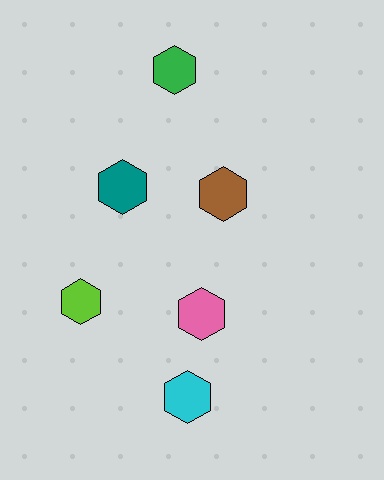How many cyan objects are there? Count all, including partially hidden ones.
There is 1 cyan object.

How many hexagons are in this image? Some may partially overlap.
There are 6 hexagons.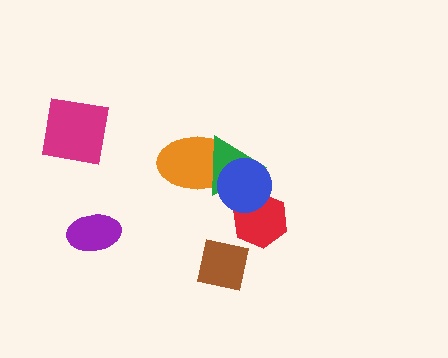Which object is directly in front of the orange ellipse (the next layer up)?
The green triangle is directly in front of the orange ellipse.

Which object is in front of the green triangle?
The blue circle is in front of the green triangle.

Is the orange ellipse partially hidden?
Yes, it is partially covered by another shape.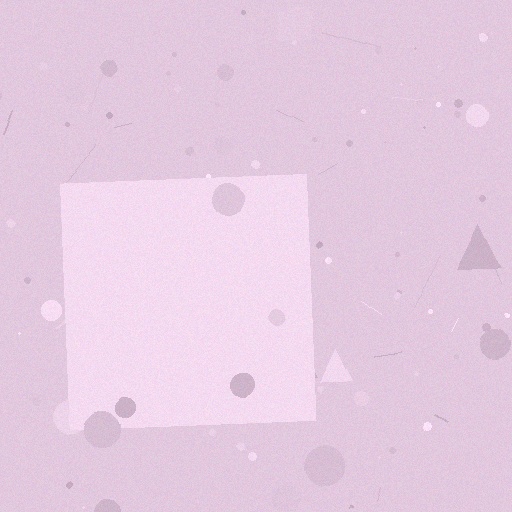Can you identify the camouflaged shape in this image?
The camouflaged shape is a square.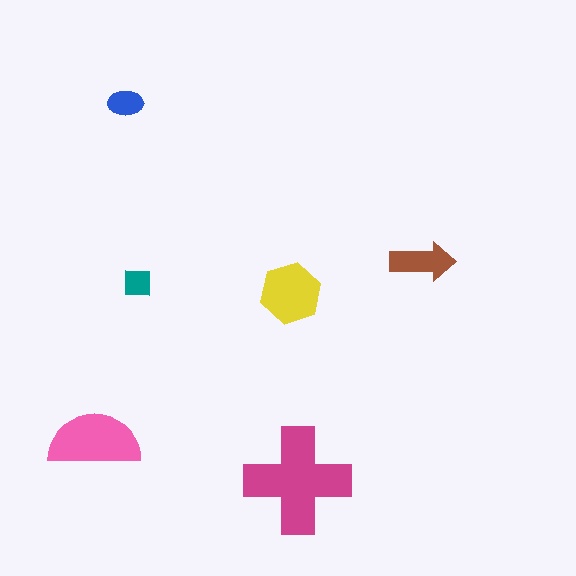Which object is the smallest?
The teal square.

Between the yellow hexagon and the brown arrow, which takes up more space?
The yellow hexagon.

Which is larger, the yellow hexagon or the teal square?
The yellow hexagon.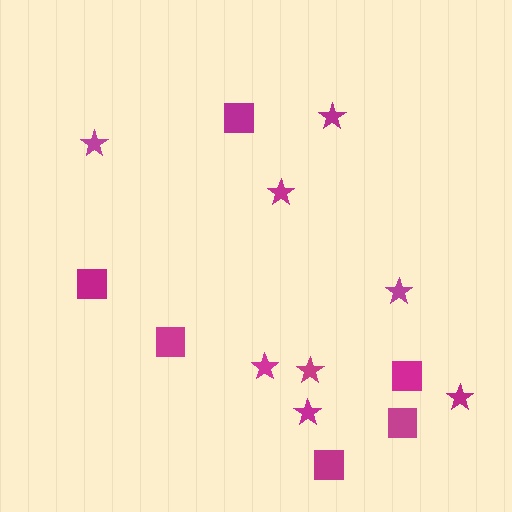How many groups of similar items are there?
There are 2 groups: one group of squares (6) and one group of stars (8).